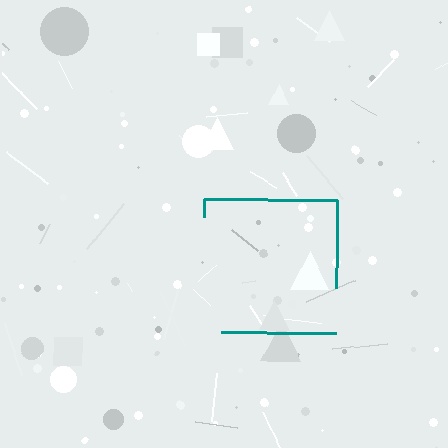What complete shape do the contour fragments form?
The contour fragments form a square.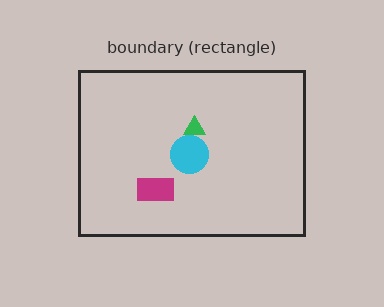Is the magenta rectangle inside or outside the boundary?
Inside.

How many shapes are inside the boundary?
3 inside, 0 outside.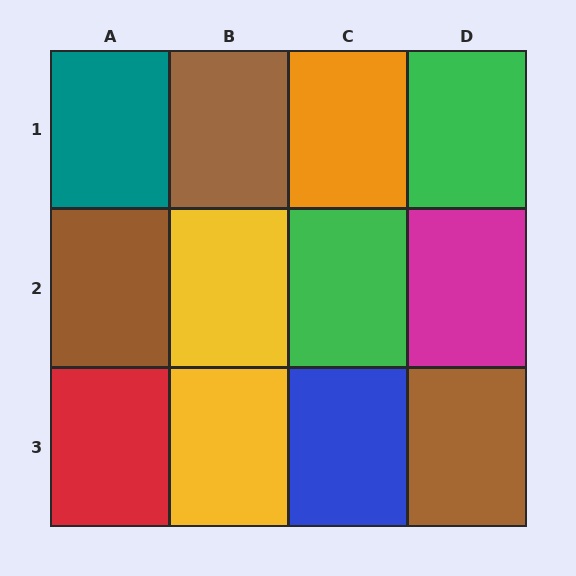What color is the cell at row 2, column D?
Magenta.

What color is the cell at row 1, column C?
Orange.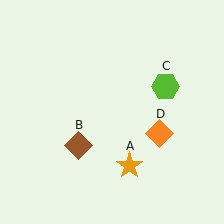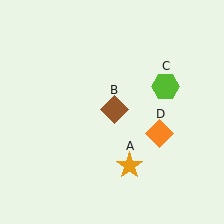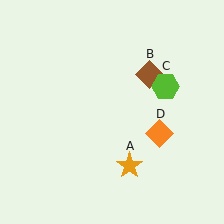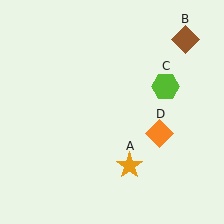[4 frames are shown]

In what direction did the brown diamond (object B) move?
The brown diamond (object B) moved up and to the right.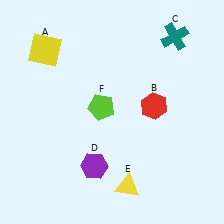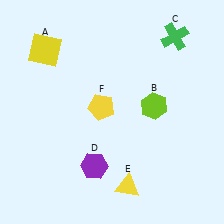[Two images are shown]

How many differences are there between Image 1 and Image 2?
There are 3 differences between the two images.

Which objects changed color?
B changed from red to lime. C changed from teal to green. F changed from lime to yellow.